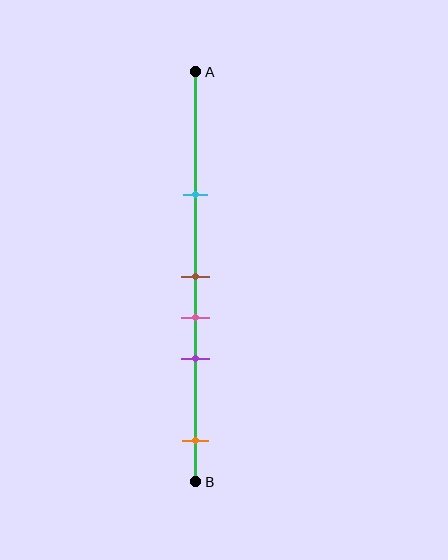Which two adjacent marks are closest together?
The brown and pink marks are the closest adjacent pair.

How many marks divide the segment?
There are 5 marks dividing the segment.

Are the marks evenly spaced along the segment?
No, the marks are not evenly spaced.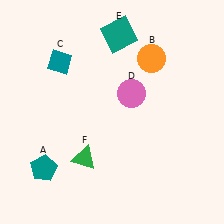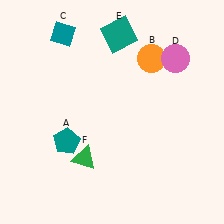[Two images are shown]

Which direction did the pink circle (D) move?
The pink circle (D) moved right.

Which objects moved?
The objects that moved are: the teal pentagon (A), the teal diamond (C), the pink circle (D).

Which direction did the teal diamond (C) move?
The teal diamond (C) moved up.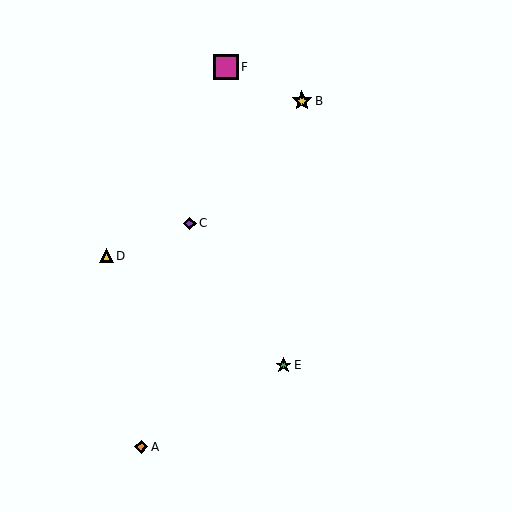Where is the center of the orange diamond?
The center of the orange diamond is at (141, 447).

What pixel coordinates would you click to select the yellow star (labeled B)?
Click at (302, 101) to select the yellow star B.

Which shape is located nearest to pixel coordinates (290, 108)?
The yellow star (labeled B) at (302, 101) is nearest to that location.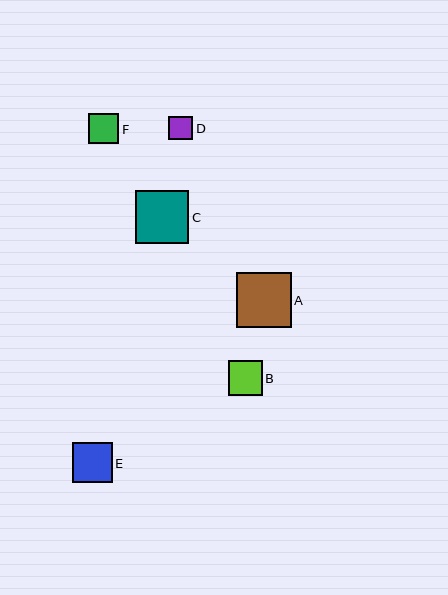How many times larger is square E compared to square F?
Square E is approximately 1.3 times the size of square F.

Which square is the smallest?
Square D is the smallest with a size of approximately 24 pixels.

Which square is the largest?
Square A is the largest with a size of approximately 55 pixels.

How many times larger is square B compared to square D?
Square B is approximately 1.4 times the size of square D.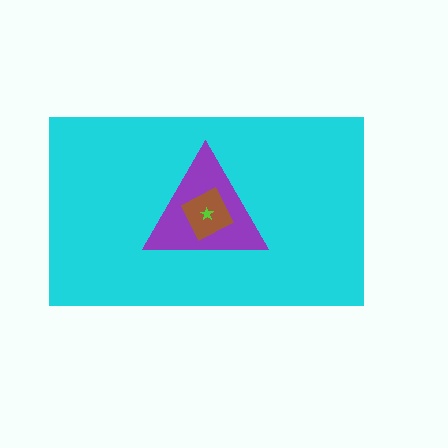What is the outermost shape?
The cyan rectangle.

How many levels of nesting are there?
4.